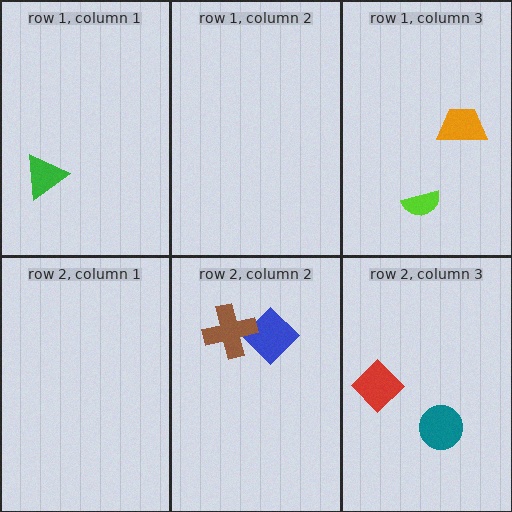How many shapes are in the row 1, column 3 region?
2.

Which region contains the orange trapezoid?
The row 1, column 3 region.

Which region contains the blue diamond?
The row 2, column 2 region.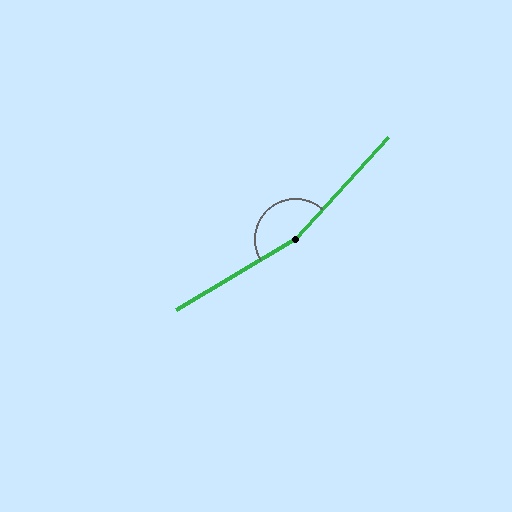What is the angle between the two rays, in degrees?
Approximately 163 degrees.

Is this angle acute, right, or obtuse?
It is obtuse.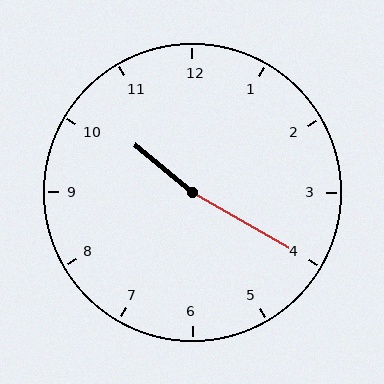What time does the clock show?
10:20.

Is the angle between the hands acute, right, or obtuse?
It is obtuse.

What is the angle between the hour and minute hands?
Approximately 170 degrees.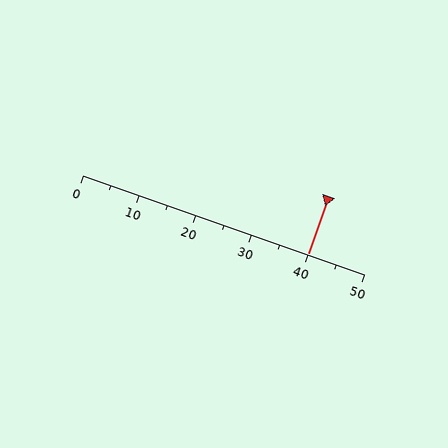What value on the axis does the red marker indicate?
The marker indicates approximately 40.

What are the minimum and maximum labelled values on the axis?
The axis runs from 0 to 50.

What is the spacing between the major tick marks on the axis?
The major ticks are spaced 10 apart.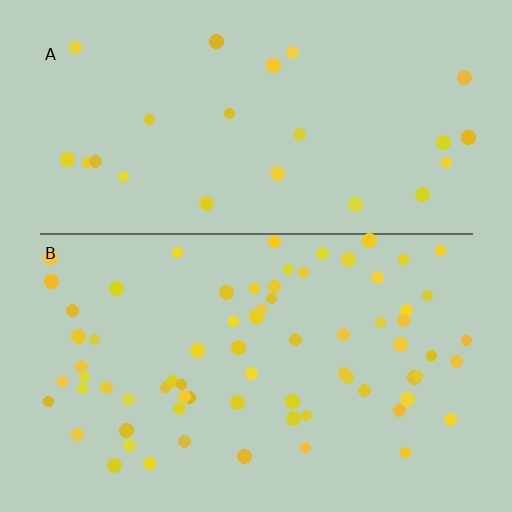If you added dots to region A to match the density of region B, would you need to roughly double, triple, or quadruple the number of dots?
Approximately triple.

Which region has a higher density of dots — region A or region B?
B (the bottom).